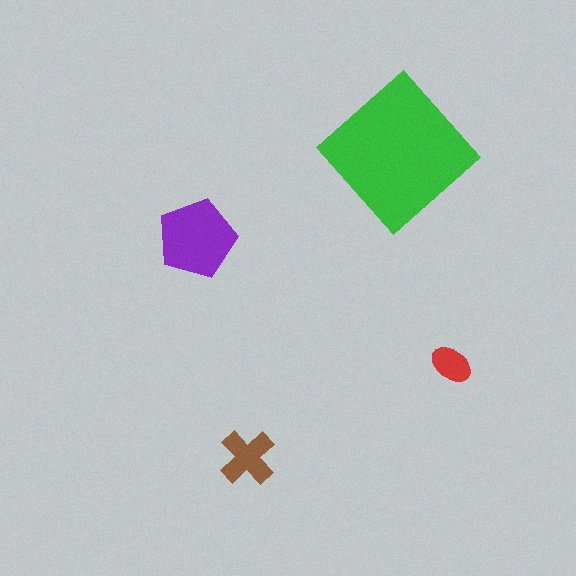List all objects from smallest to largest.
The red ellipse, the brown cross, the purple pentagon, the green diamond.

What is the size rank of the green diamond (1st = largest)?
1st.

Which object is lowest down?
The brown cross is bottommost.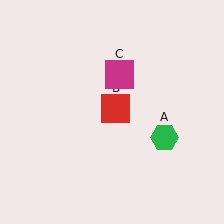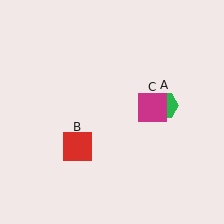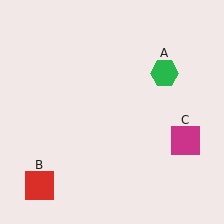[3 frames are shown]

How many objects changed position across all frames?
3 objects changed position: green hexagon (object A), red square (object B), magenta square (object C).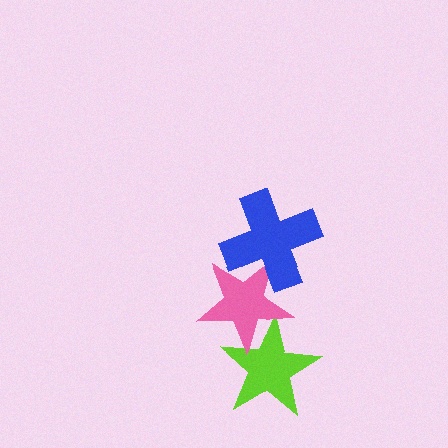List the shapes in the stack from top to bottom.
From top to bottom: the blue cross, the pink star, the lime star.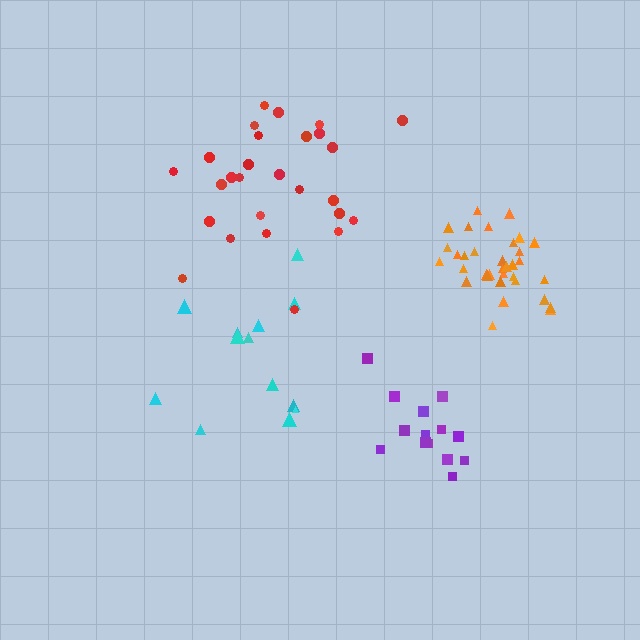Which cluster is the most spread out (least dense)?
Cyan.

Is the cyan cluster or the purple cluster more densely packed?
Purple.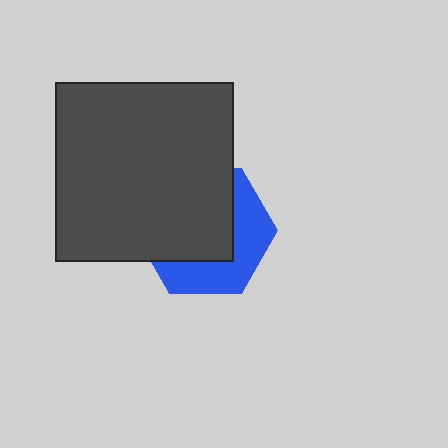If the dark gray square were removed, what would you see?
You would see the complete blue hexagon.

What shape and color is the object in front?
The object in front is a dark gray square.